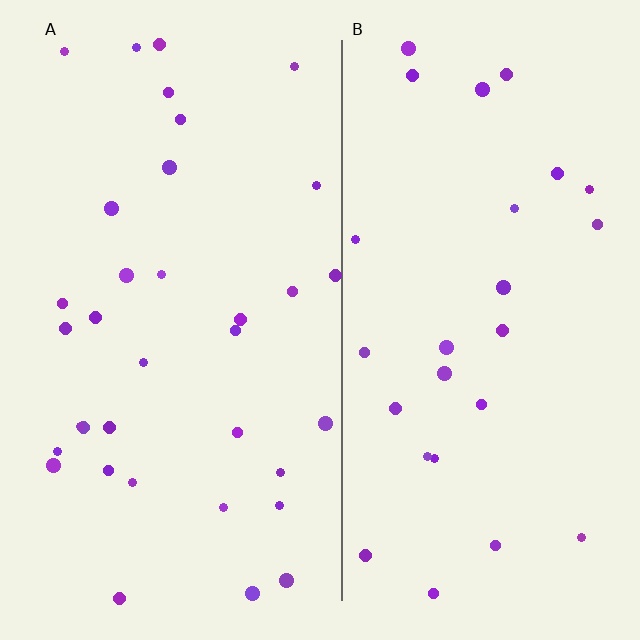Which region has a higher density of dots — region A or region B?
A (the left).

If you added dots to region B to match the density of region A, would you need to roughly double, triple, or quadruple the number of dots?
Approximately double.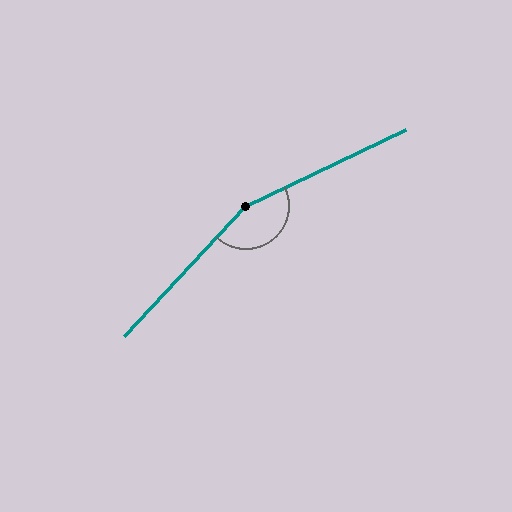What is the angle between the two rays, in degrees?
Approximately 158 degrees.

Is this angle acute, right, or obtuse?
It is obtuse.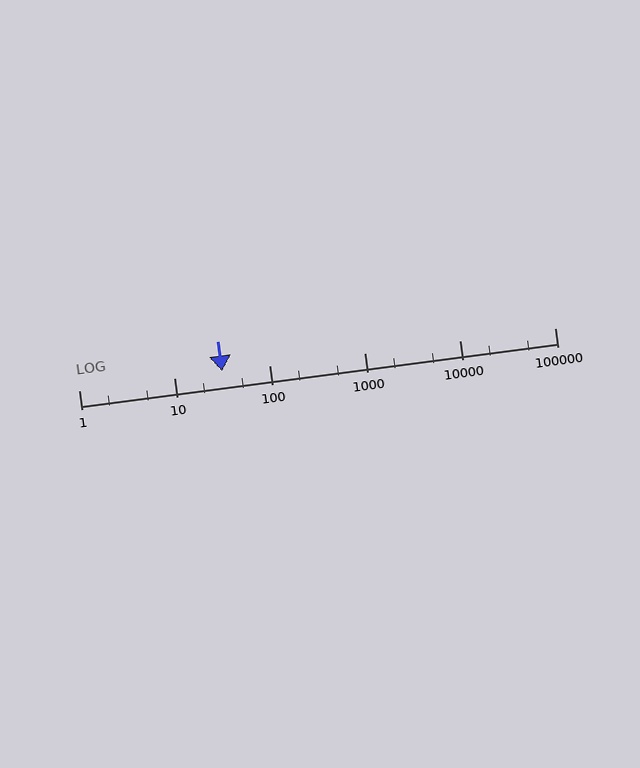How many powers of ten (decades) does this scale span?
The scale spans 5 decades, from 1 to 100000.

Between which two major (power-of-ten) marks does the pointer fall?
The pointer is between 10 and 100.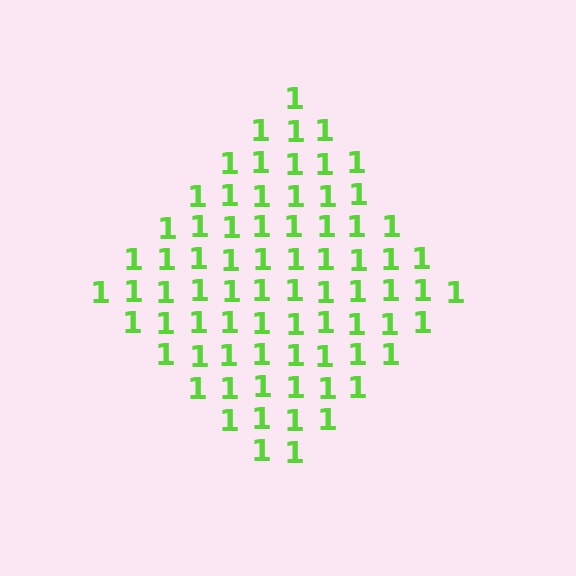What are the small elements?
The small elements are digit 1's.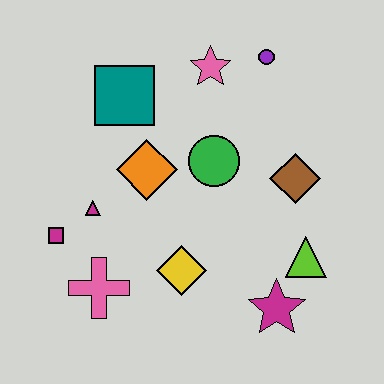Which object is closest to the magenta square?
The magenta triangle is closest to the magenta square.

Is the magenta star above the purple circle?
No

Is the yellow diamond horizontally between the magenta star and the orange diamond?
Yes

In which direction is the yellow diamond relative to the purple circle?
The yellow diamond is below the purple circle.